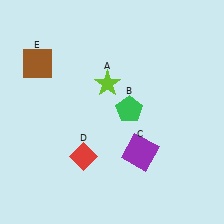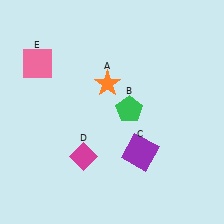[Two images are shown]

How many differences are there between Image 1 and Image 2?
There are 3 differences between the two images.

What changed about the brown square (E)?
In Image 1, E is brown. In Image 2, it changed to pink.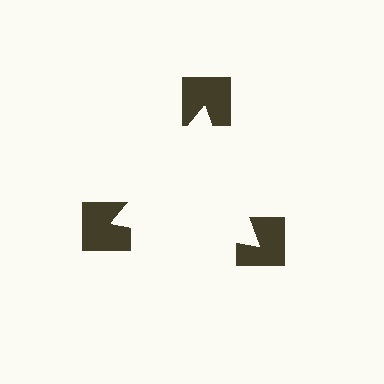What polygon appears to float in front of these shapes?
An illusory triangle — its edges are inferred from the aligned wedge cuts in the notched squares, not physically drawn.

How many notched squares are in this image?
There are 3 — one at each vertex of the illusory triangle.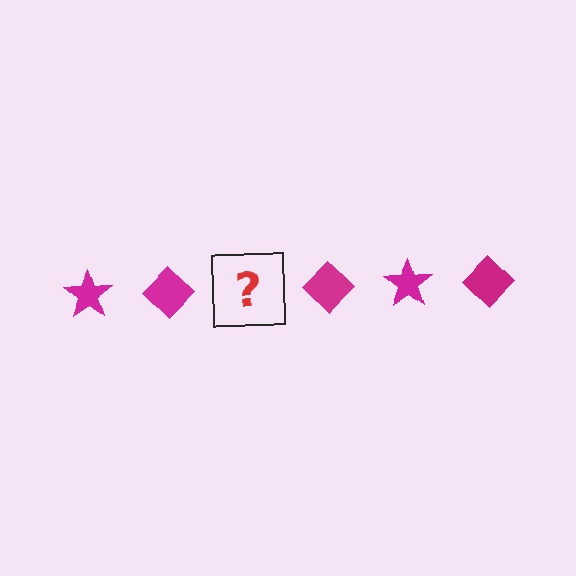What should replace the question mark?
The question mark should be replaced with a magenta star.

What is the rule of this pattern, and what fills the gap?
The rule is that the pattern cycles through star, diamond shapes in magenta. The gap should be filled with a magenta star.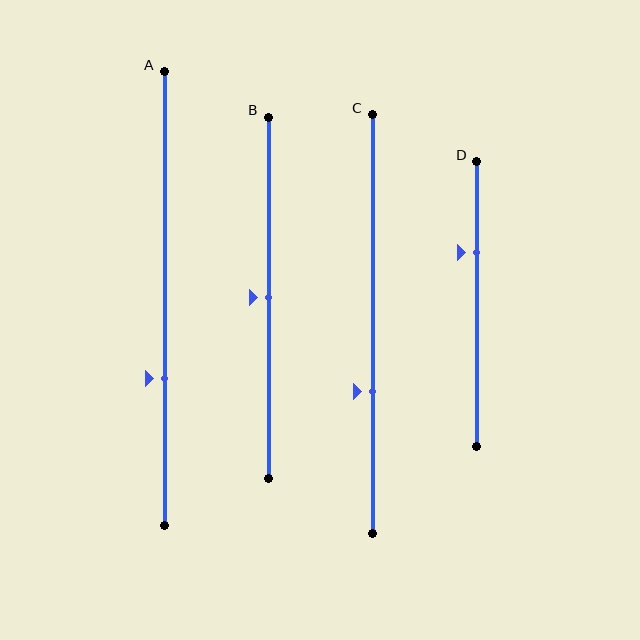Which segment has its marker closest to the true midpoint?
Segment B has its marker closest to the true midpoint.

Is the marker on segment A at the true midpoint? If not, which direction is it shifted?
No, the marker on segment A is shifted downward by about 18% of the segment length.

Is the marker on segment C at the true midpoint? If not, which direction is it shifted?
No, the marker on segment C is shifted downward by about 16% of the segment length.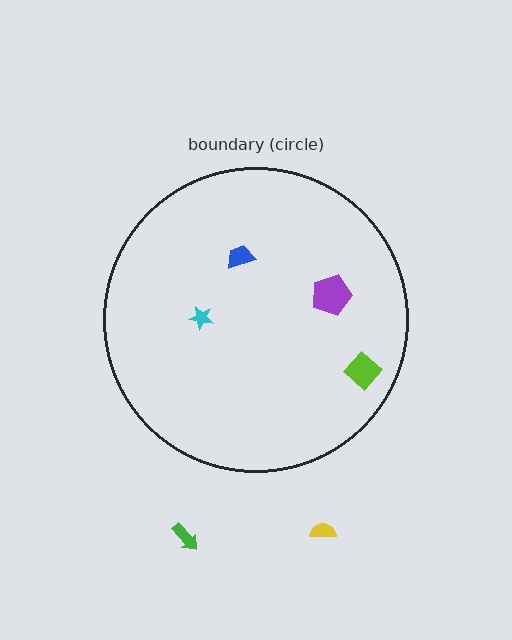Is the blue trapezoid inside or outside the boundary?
Inside.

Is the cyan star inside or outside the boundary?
Inside.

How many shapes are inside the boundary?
4 inside, 2 outside.